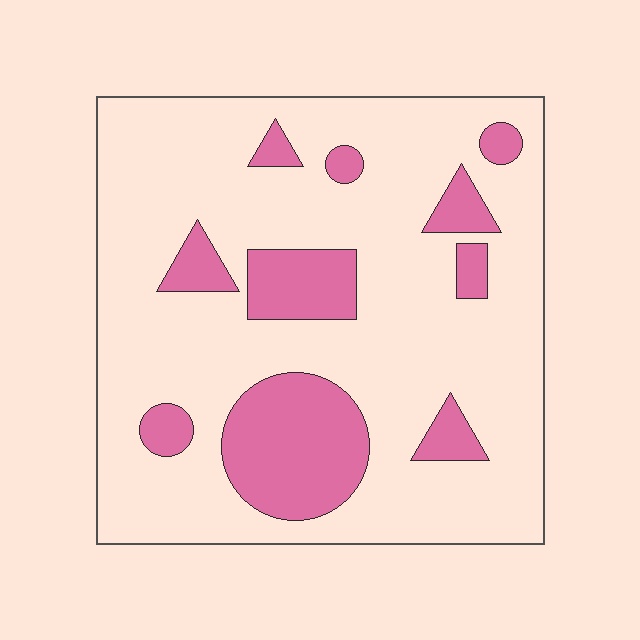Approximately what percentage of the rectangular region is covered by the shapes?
Approximately 20%.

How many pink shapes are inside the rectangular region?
10.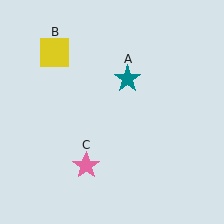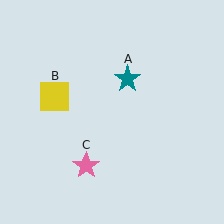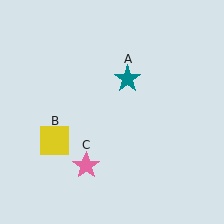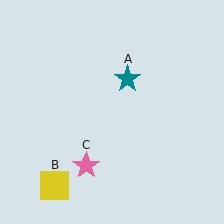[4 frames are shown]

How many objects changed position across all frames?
1 object changed position: yellow square (object B).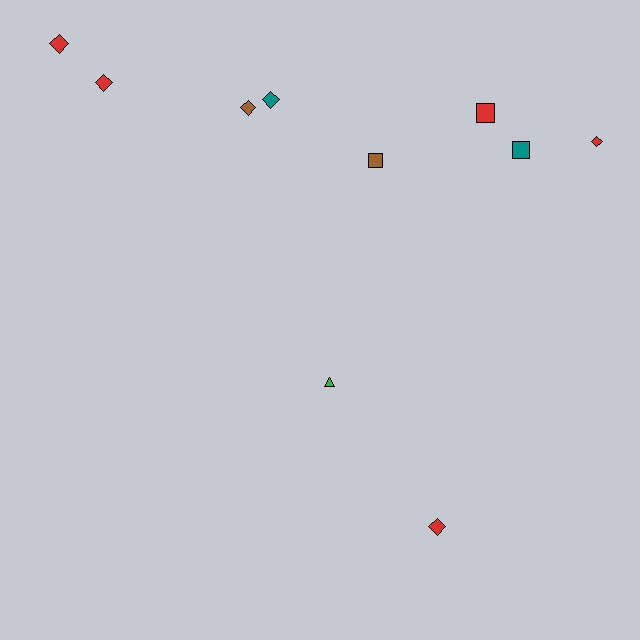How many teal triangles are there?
There are no teal triangles.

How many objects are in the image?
There are 10 objects.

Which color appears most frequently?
Red, with 5 objects.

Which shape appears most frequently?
Diamond, with 6 objects.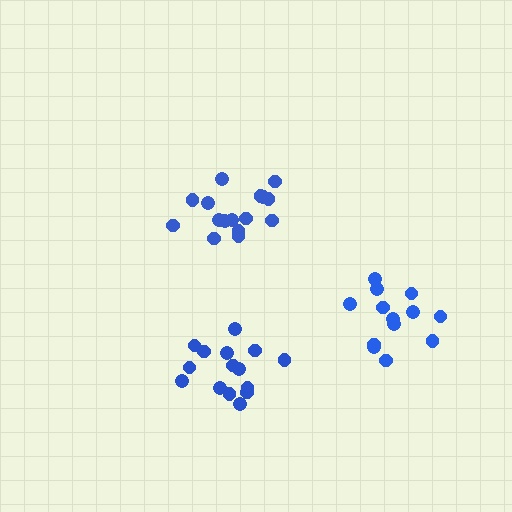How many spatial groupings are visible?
There are 3 spatial groupings.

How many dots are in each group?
Group 1: 16 dots, Group 2: 13 dots, Group 3: 15 dots (44 total).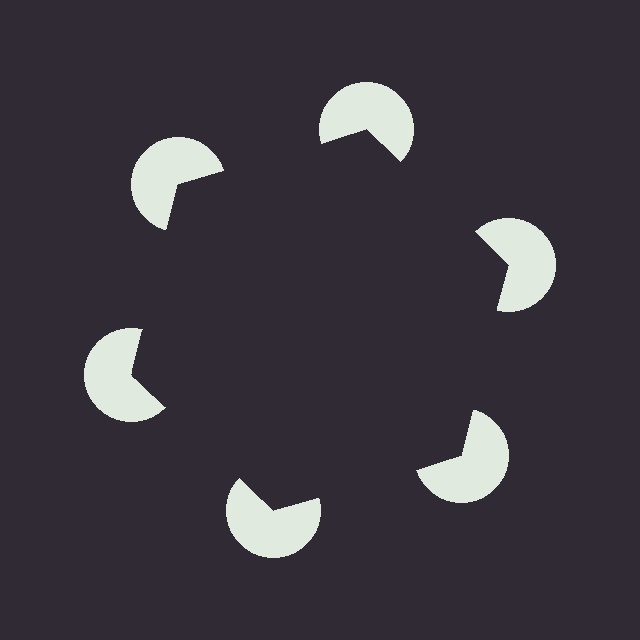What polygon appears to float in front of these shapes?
An illusory hexagon — its edges are inferred from the aligned wedge cuts in the pac-man discs, not physically drawn.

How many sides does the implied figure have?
6 sides.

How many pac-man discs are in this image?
There are 6 — one at each vertex of the illusory hexagon.